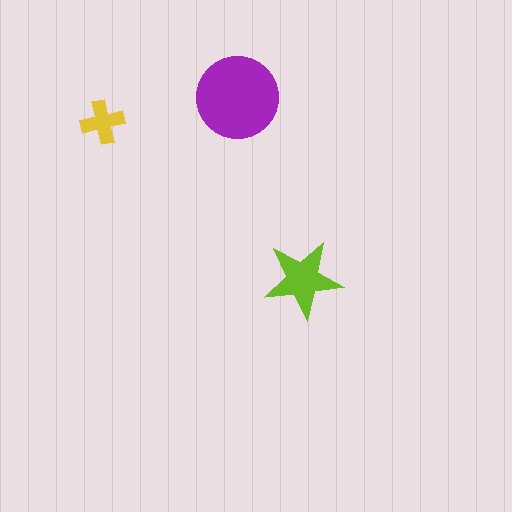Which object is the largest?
The purple circle.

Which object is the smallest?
The yellow cross.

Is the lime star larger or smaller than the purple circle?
Smaller.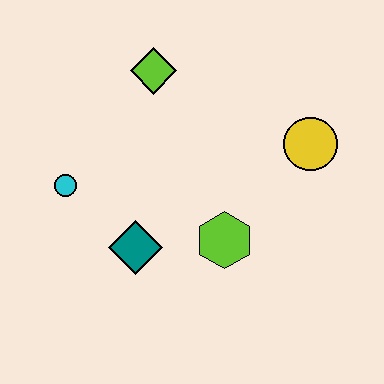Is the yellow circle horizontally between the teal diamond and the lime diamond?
No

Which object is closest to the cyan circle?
The teal diamond is closest to the cyan circle.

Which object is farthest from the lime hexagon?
The lime diamond is farthest from the lime hexagon.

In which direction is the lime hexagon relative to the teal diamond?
The lime hexagon is to the right of the teal diamond.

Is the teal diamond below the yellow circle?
Yes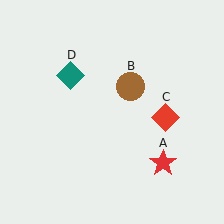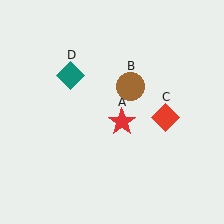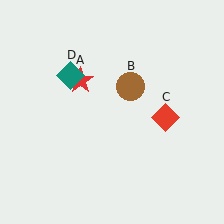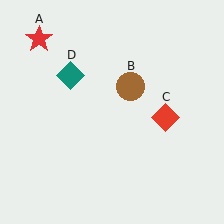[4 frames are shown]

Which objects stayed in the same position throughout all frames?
Brown circle (object B) and red diamond (object C) and teal diamond (object D) remained stationary.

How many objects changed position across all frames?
1 object changed position: red star (object A).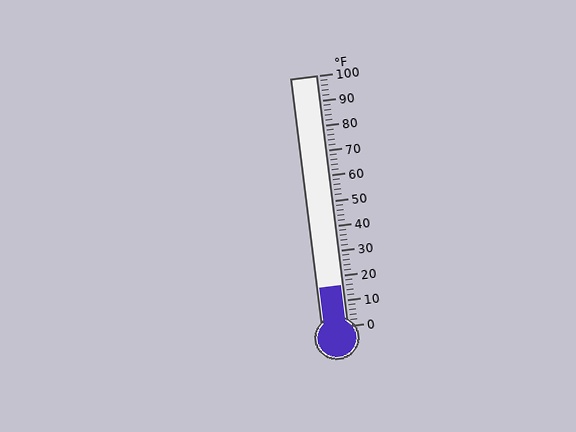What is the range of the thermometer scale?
The thermometer scale ranges from 0°F to 100°F.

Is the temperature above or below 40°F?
The temperature is below 40°F.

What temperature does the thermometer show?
The thermometer shows approximately 16°F.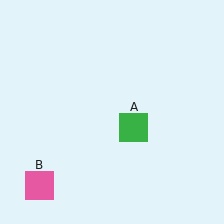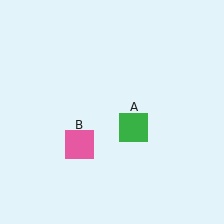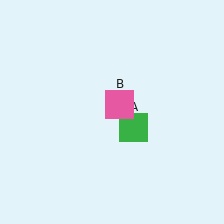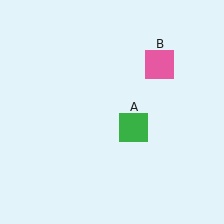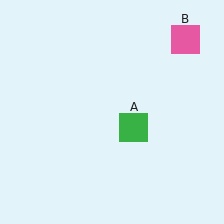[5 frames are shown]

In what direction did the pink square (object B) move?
The pink square (object B) moved up and to the right.